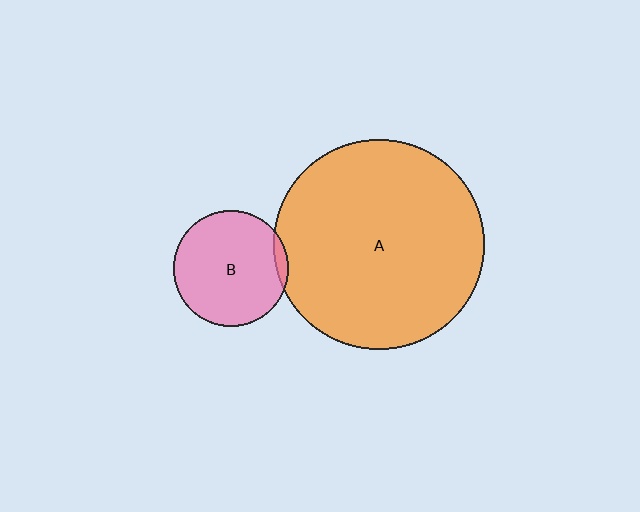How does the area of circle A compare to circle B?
Approximately 3.3 times.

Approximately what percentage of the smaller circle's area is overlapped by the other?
Approximately 5%.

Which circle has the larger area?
Circle A (orange).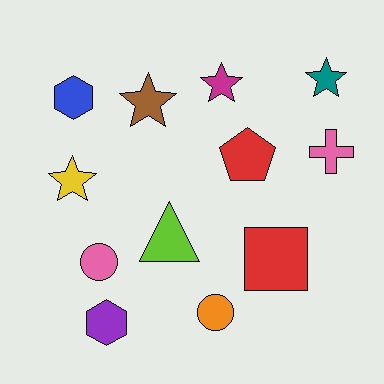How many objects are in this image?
There are 12 objects.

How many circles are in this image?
There are 2 circles.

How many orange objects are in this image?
There is 1 orange object.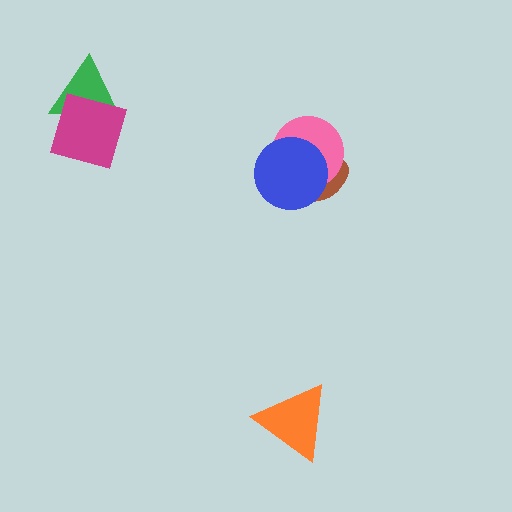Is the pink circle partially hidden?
Yes, it is partially covered by another shape.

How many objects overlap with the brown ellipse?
2 objects overlap with the brown ellipse.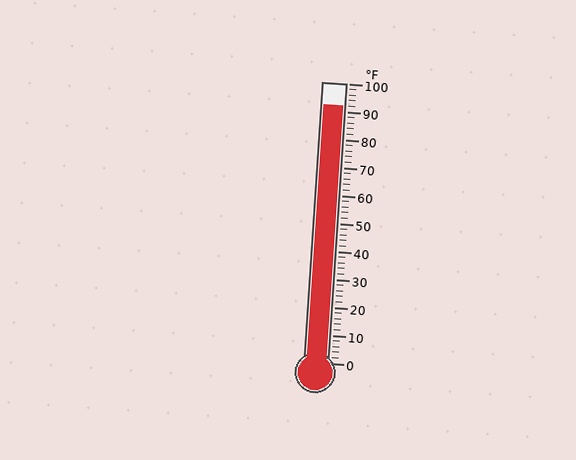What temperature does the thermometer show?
The thermometer shows approximately 92°F.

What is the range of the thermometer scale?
The thermometer scale ranges from 0°F to 100°F.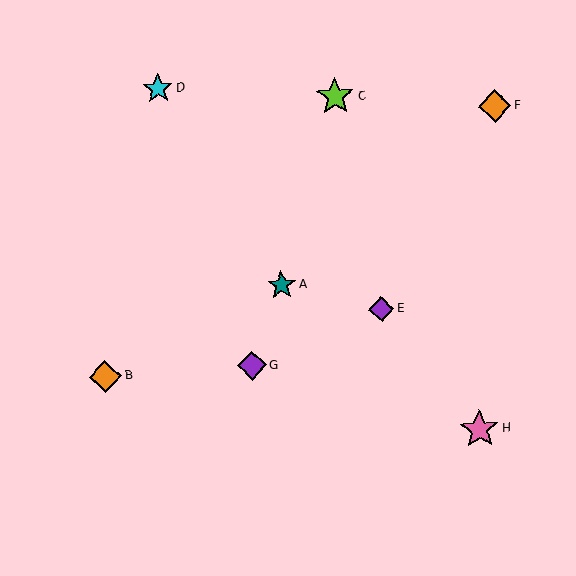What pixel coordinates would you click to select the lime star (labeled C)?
Click at (335, 96) to select the lime star C.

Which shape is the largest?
The pink star (labeled H) is the largest.